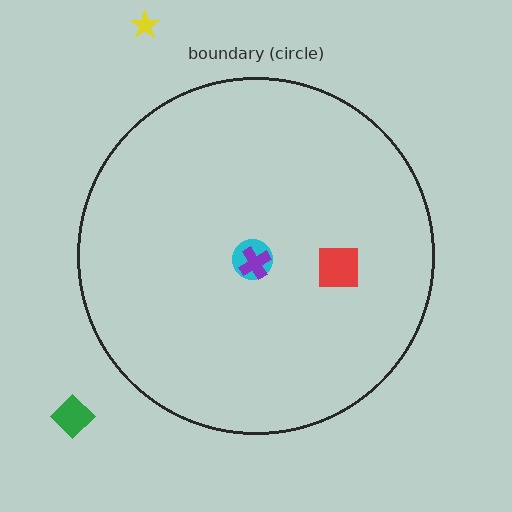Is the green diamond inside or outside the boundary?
Outside.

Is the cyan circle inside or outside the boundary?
Inside.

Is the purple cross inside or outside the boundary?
Inside.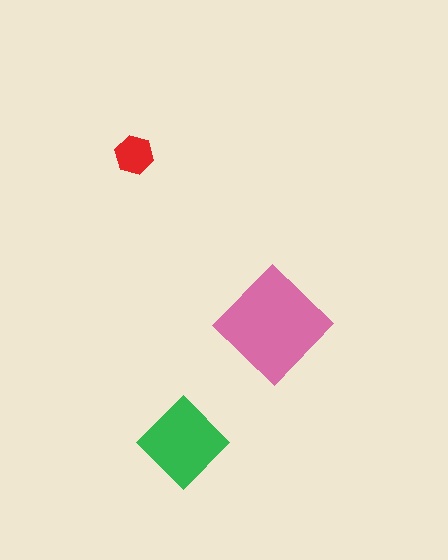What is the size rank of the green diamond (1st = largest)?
2nd.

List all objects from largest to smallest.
The pink diamond, the green diamond, the red hexagon.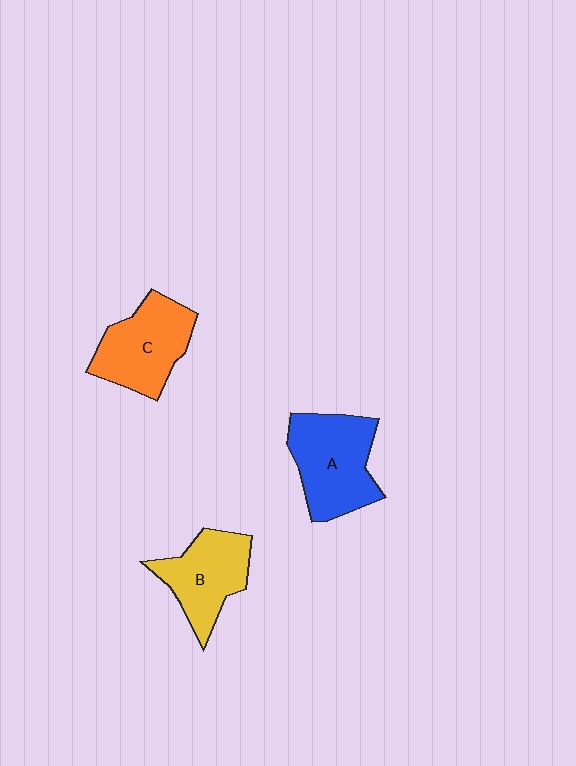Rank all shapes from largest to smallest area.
From largest to smallest: A (blue), C (orange), B (yellow).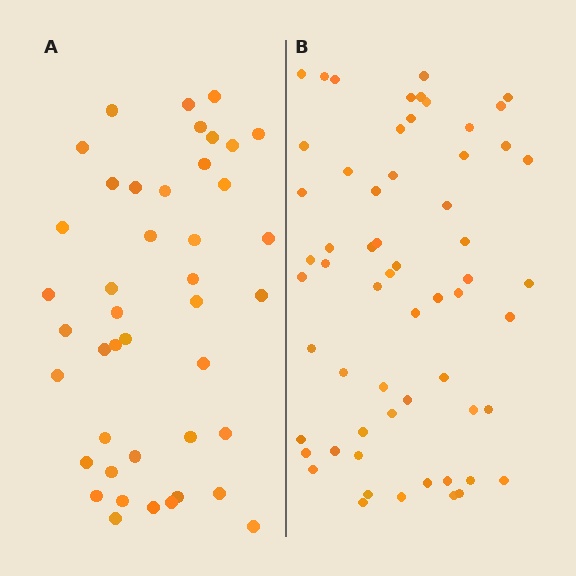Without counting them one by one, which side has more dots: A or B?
Region B (the right region) has more dots.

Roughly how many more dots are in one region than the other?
Region B has approximately 15 more dots than region A.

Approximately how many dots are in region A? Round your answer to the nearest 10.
About 40 dots. (The exact count is 43, which rounds to 40.)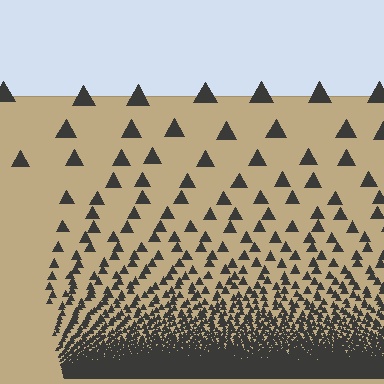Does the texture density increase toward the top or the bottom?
Density increases toward the bottom.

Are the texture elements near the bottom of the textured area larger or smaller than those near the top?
Smaller. The gradient is inverted — elements near the bottom are smaller and denser.